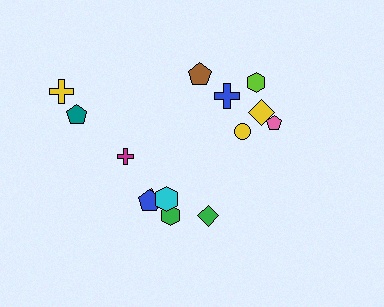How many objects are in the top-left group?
There are 3 objects.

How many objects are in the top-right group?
There are 6 objects.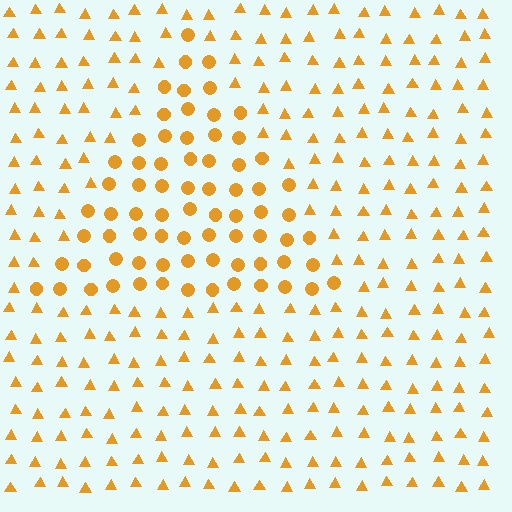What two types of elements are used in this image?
The image uses circles inside the triangle region and triangles outside it.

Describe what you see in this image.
The image is filled with small orange elements arranged in a uniform grid. A triangle-shaped region contains circles, while the surrounding area contains triangles. The boundary is defined purely by the change in element shape.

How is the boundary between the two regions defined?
The boundary is defined by a change in element shape: circles inside vs. triangles outside. All elements share the same color and spacing.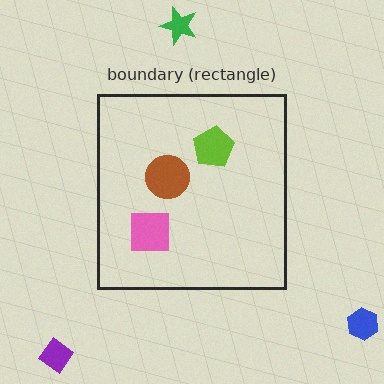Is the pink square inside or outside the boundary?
Inside.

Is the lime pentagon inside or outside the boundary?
Inside.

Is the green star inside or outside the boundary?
Outside.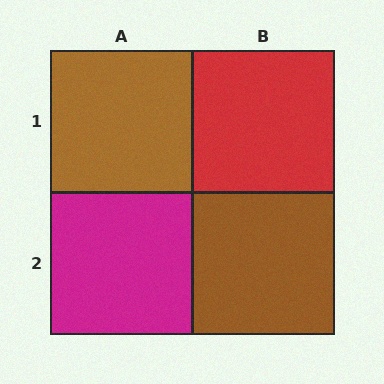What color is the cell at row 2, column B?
Brown.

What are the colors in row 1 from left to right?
Brown, red.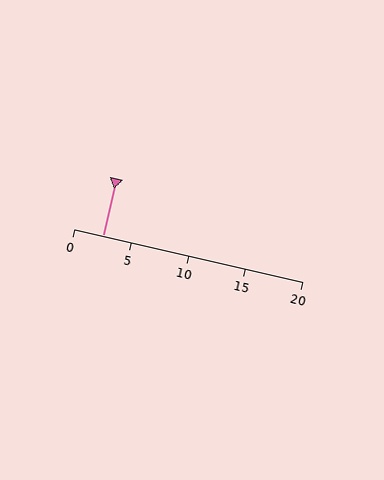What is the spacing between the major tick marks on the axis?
The major ticks are spaced 5 apart.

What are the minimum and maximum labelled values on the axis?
The axis runs from 0 to 20.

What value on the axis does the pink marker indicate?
The marker indicates approximately 2.5.